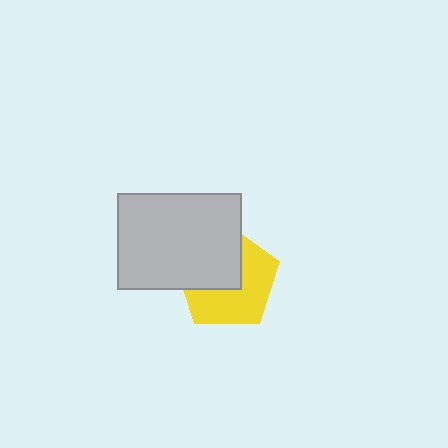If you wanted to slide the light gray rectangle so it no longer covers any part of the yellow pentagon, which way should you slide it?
Slide it toward the upper-left — that is the most direct way to separate the two shapes.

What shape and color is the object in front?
The object in front is a light gray rectangle.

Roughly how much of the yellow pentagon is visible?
About half of it is visible (roughly 56%).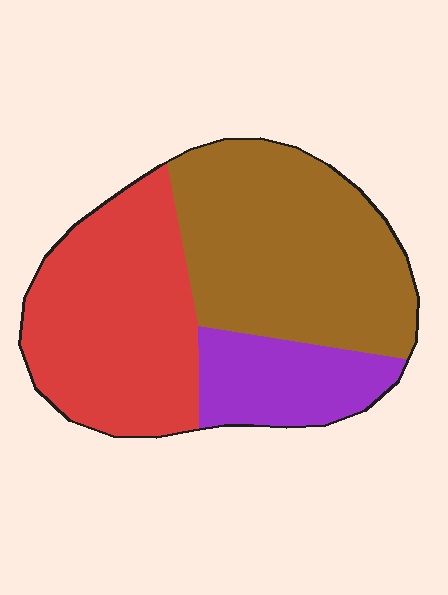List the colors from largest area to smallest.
From largest to smallest: brown, red, purple.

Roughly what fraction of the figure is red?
Red covers about 40% of the figure.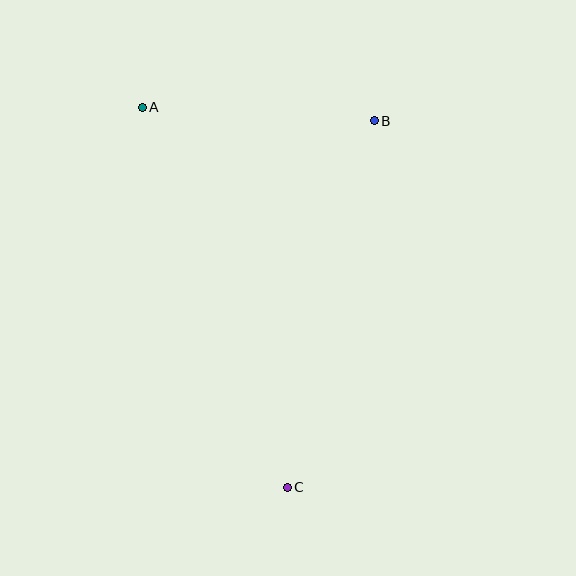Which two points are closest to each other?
Points A and B are closest to each other.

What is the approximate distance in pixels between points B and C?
The distance between B and C is approximately 377 pixels.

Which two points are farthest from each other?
Points A and C are farthest from each other.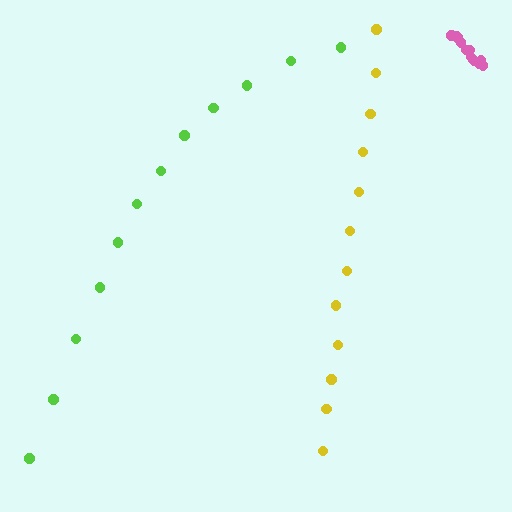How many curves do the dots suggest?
There are 3 distinct paths.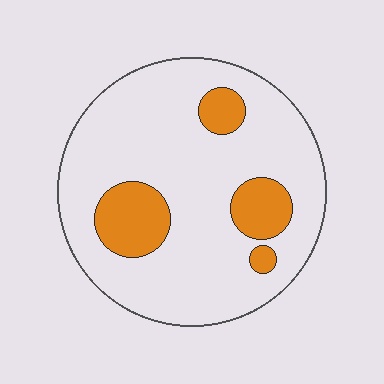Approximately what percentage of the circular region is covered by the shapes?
Approximately 20%.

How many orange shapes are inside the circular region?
4.